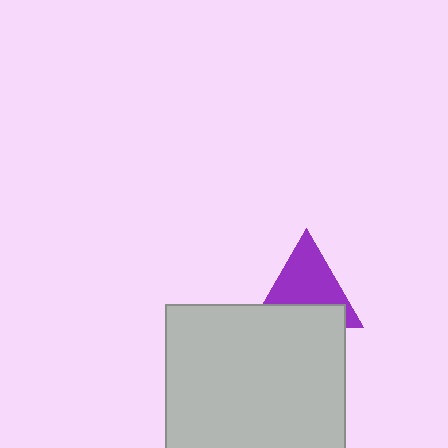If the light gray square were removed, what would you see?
You would see the complete purple triangle.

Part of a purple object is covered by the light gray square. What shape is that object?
It is a triangle.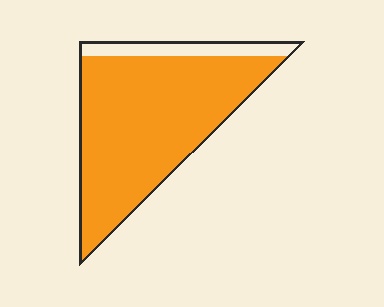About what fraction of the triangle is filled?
About seven eighths (7/8).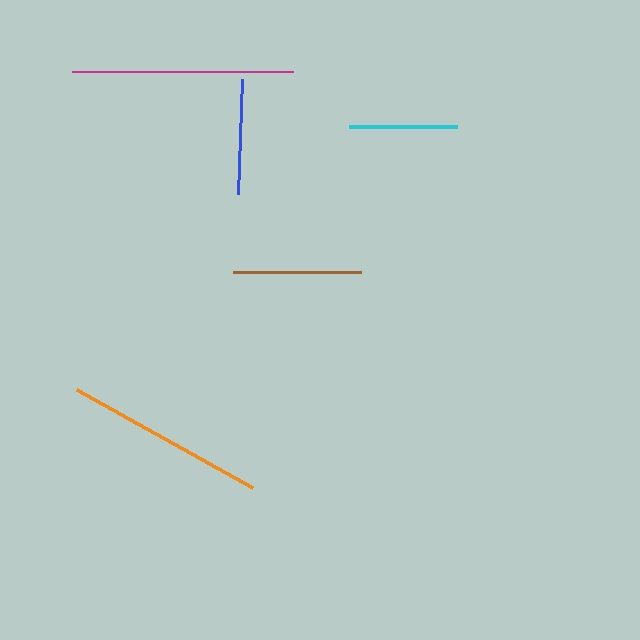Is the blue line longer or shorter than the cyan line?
The blue line is longer than the cyan line.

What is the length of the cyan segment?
The cyan segment is approximately 109 pixels long.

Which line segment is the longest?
The magenta line is the longest at approximately 221 pixels.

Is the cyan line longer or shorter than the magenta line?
The magenta line is longer than the cyan line.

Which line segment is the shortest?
The cyan line is the shortest at approximately 109 pixels.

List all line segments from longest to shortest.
From longest to shortest: magenta, orange, brown, blue, cyan.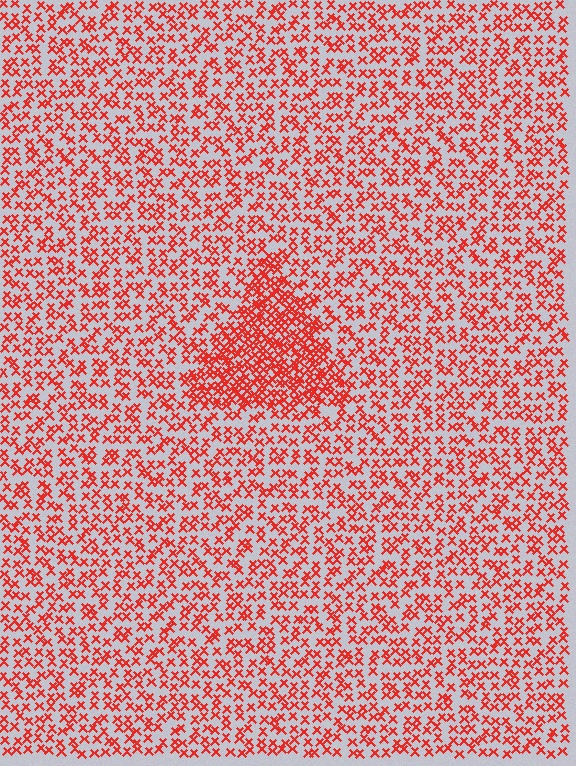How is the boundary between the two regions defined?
The boundary is defined by a change in element density (approximately 2.1x ratio). All elements are the same color, size, and shape.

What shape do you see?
I see a triangle.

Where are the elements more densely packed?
The elements are more densely packed inside the triangle boundary.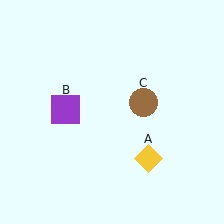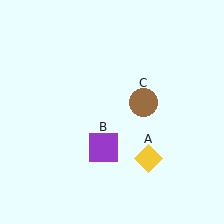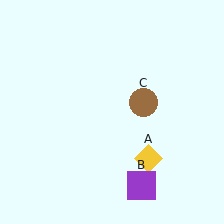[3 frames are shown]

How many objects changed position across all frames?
1 object changed position: purple square (object B).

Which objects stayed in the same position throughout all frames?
Yellow diamond (object A) and brown circle (object C) remained stationary.